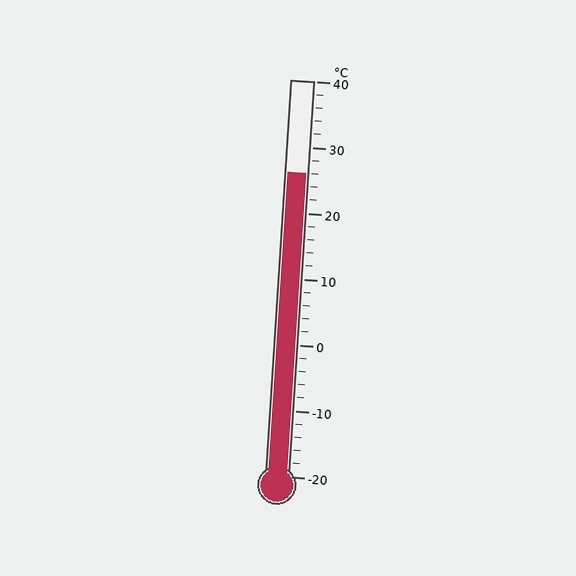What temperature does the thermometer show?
The thermometer shows approximately 26°C.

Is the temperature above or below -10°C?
The temperature is above -10°C.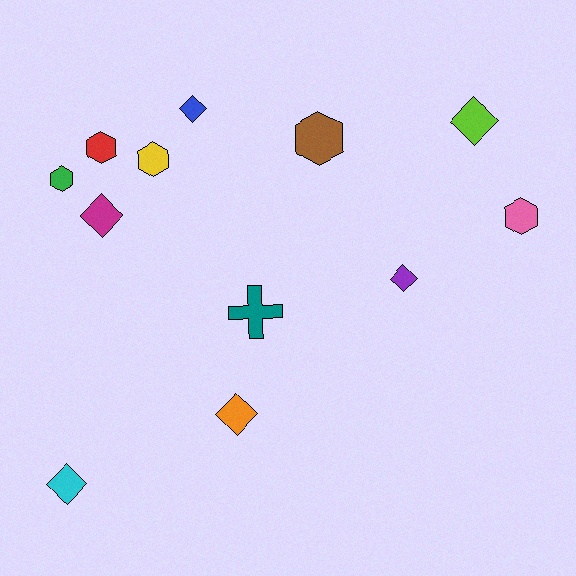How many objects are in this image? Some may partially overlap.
There are 12 objects.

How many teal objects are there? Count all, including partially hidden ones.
There is 1 teal object.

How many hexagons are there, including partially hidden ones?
There are 5 hexagons.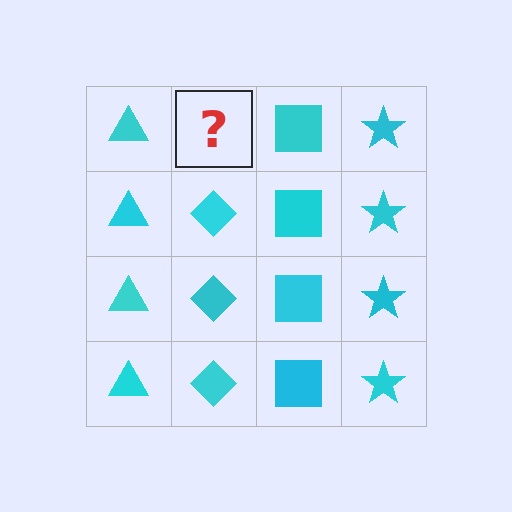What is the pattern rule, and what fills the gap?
The rule is that each column has a consistent shape. The gap should be filled with a cyan diamond.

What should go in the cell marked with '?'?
The missing cell should contain a cyan diamond.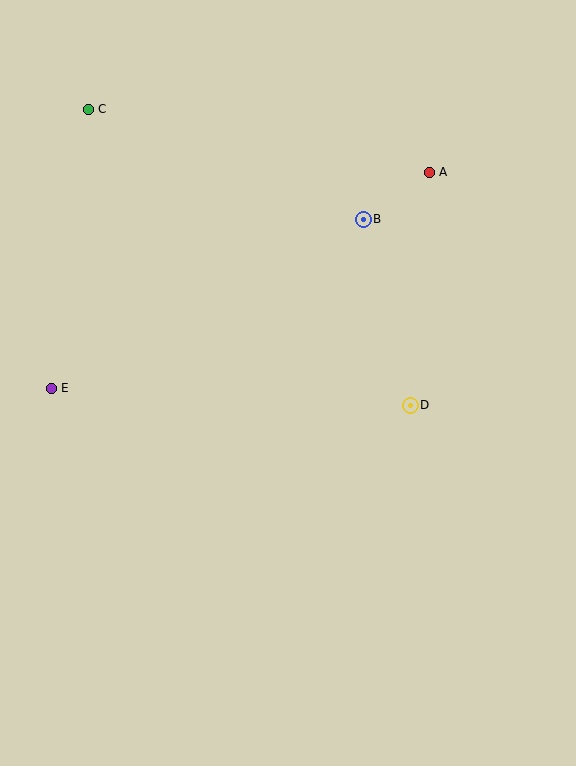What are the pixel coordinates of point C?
Point C is at (88, 109).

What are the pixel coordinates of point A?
Point A is at (429, 172).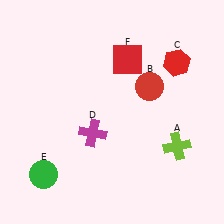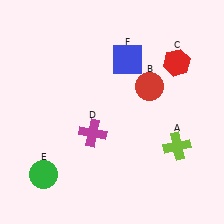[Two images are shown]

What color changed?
The square (F) changed from red in Image 1 to blue in Image 2.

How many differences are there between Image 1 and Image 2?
There is 1 difference between the two images.